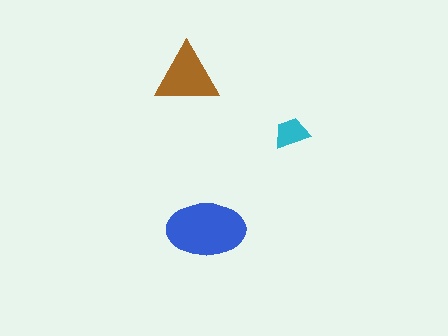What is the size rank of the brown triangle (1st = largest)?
2nd.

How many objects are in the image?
There are 3 objects in the image.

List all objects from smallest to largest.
The cyan trapezoid, the brown triangle, the blue ellipse.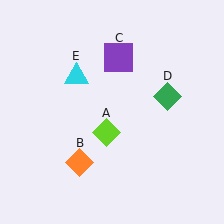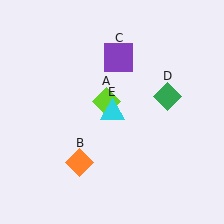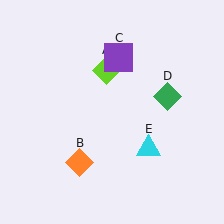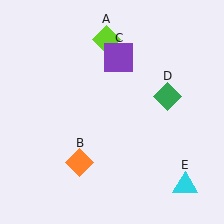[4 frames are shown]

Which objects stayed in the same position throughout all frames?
Orange diamond (object B) and purple square (object C) and green diamond (object D) remained stationary.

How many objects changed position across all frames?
2 objects changed position: lime diamond (object A), cyan triangle (object E).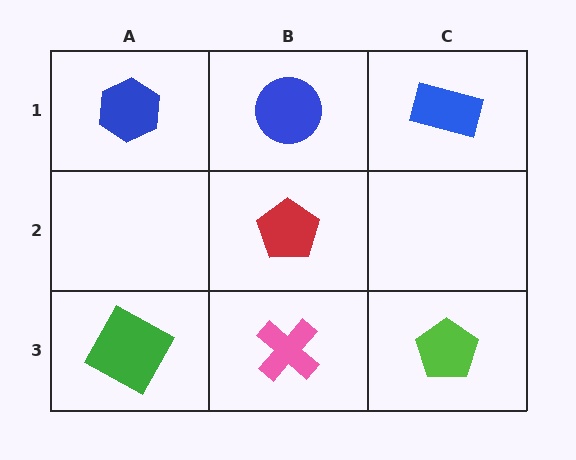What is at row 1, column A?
A blue hexagon.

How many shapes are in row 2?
1 shape.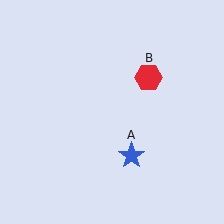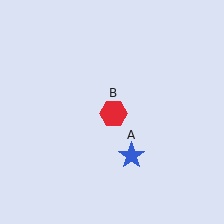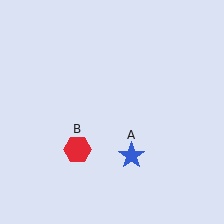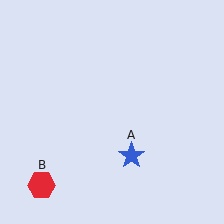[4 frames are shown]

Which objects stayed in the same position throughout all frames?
Blue star (object A) remained stationary.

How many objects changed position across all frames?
1 object changed position: red hexagon (object B).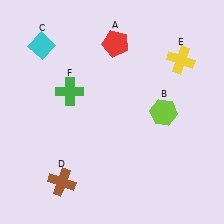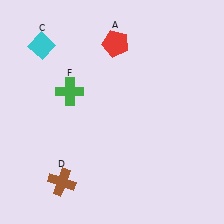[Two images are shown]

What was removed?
The lime hexagon (B), the yellow cross (E) were removed in Image 2.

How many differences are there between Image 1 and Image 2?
There are 2 differences between the two images.